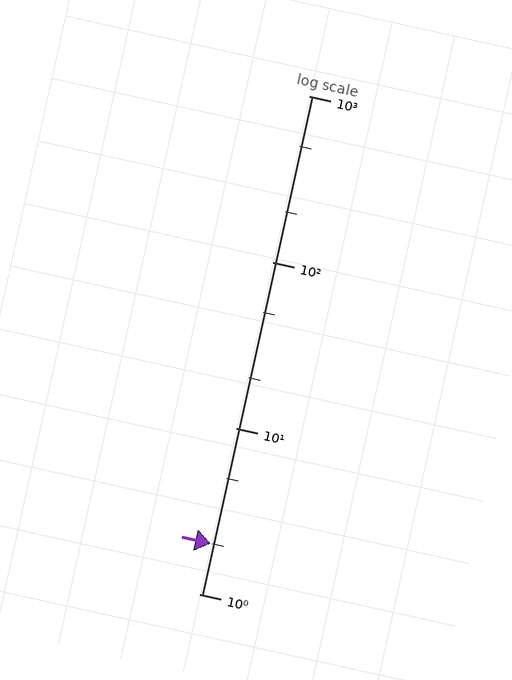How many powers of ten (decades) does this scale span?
The scale spans 3 decades, from 1 to 1000.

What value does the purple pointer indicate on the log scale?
The pointer indicates approximately 2.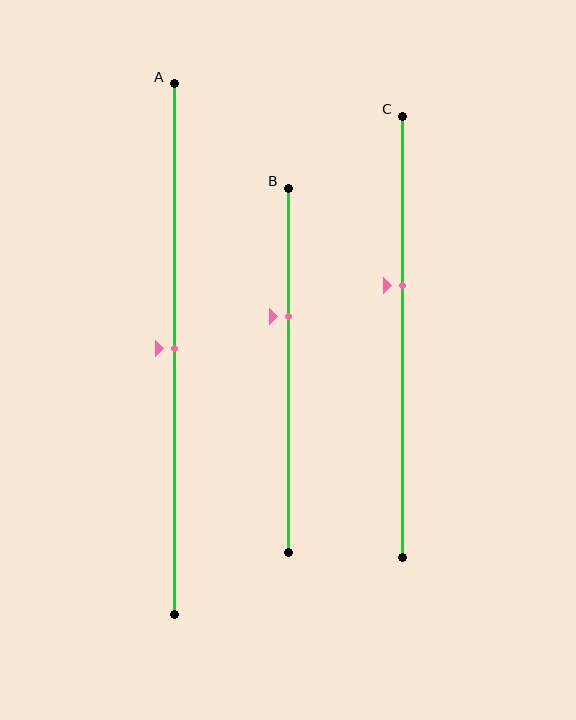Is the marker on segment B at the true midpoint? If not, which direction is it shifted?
No, the marker on segment B is shifted upward by about 15% of the segment length.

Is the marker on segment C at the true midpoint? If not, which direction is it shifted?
No, the marker on segment C is shifted upward by about 12% of the segment length.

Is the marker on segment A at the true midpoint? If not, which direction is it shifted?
Yes, the marker on segment A is at the true midpoint.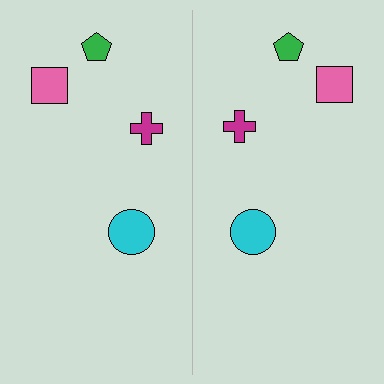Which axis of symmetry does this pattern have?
The pattern has a vertical axis of symmetry running through the center of the image.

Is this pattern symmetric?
Yes, this pattern has bilateral (reflection) symmetry.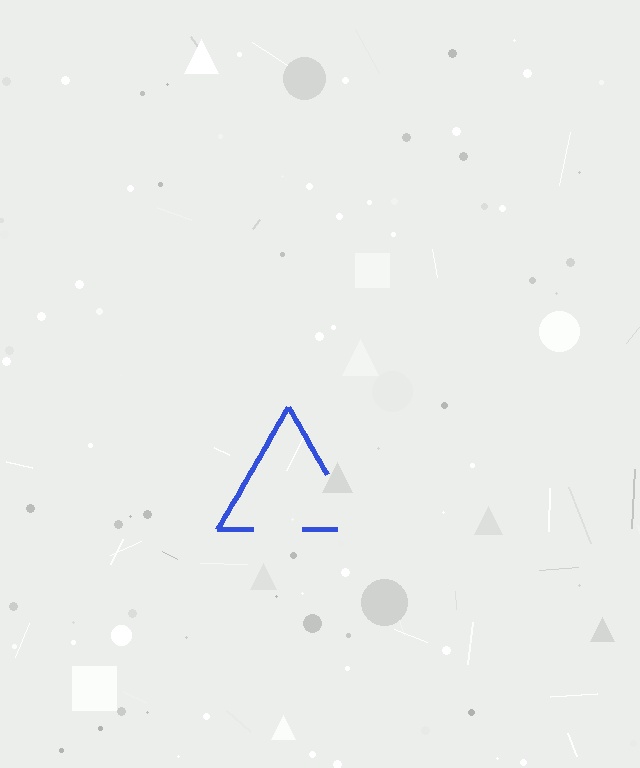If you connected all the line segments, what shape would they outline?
They would outline a triangle.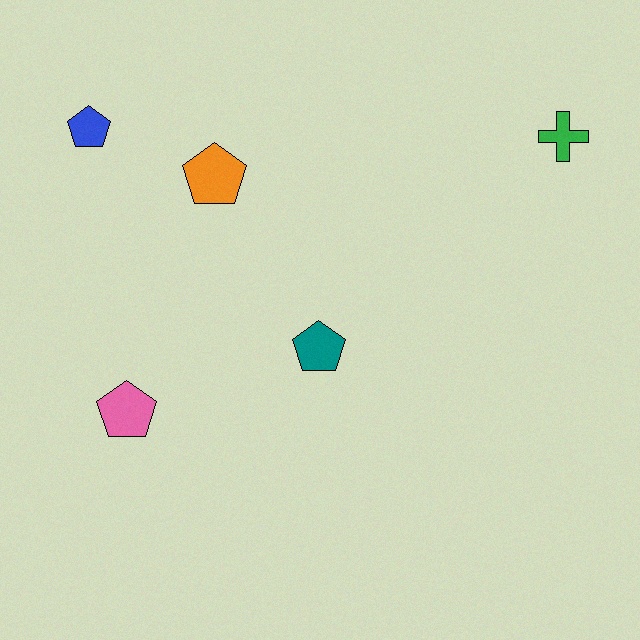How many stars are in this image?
There are no stars.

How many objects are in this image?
There are 5 objects.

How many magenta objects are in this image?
There are no magenta objects.